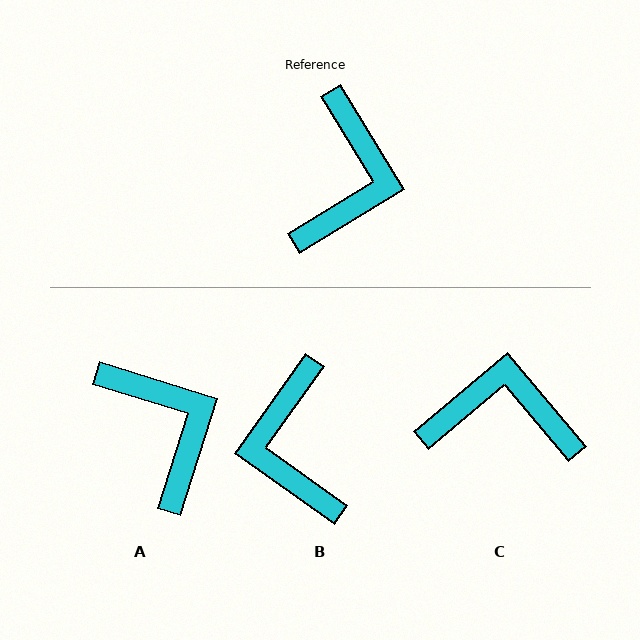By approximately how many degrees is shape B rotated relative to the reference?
Approximately 157 degrees clockwise.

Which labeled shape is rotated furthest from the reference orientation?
B, about 157 degrees away.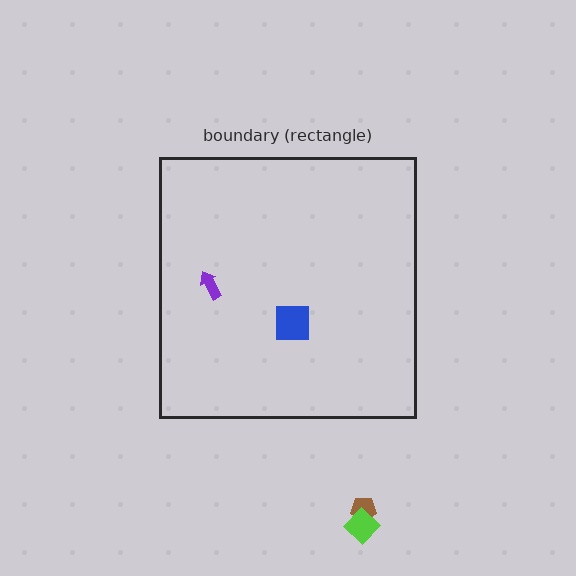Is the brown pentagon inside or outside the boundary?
Outside.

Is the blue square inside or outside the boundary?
Inside.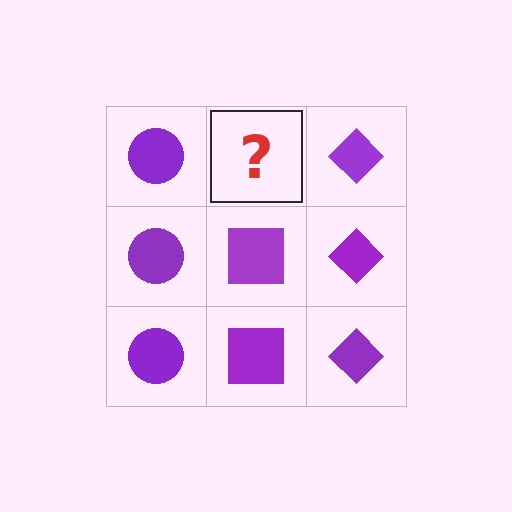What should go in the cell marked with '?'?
The missing cell should contain a purple square.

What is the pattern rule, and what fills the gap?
The rule is that each column has a consistent shape. The gap should be filled with a purple square.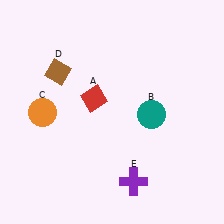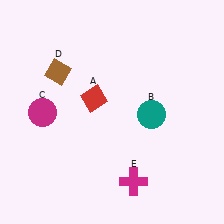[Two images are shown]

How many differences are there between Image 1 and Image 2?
There are 2 differences between the two images.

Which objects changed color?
C changed from orange to magenta. E changed from purple to magenta.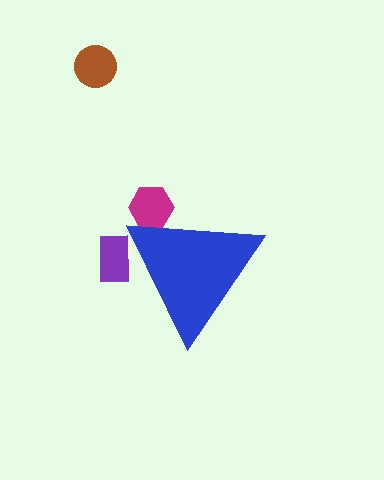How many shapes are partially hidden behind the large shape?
2 shapes are partially hidden.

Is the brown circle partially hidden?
No, the brown circle is fully visible.